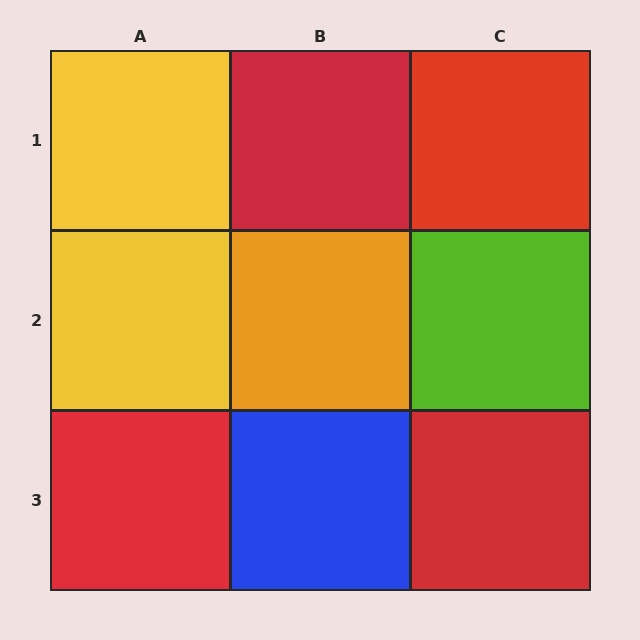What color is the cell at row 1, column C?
Red.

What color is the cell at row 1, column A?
Yellow.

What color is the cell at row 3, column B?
Blue.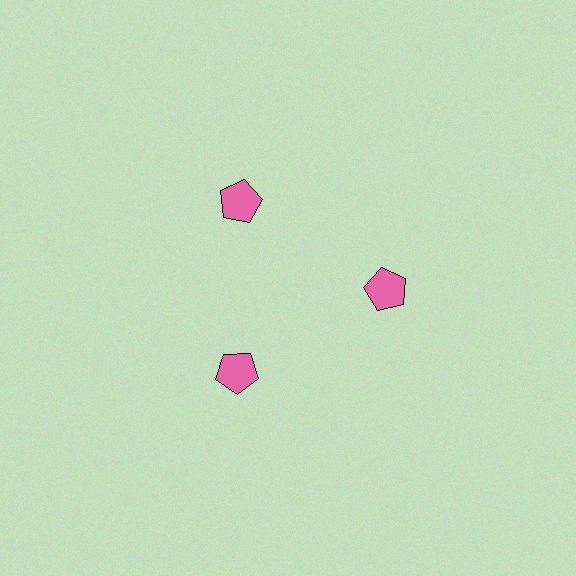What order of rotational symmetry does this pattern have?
This pattern has 3-fold rotational symmetry.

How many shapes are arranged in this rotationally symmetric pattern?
There are 3 shapes, arranged in 3 groups of 1.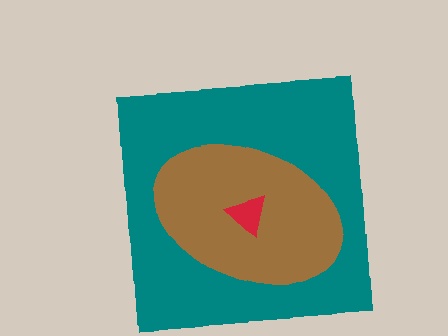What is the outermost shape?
The teal square.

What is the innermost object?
The red triangle.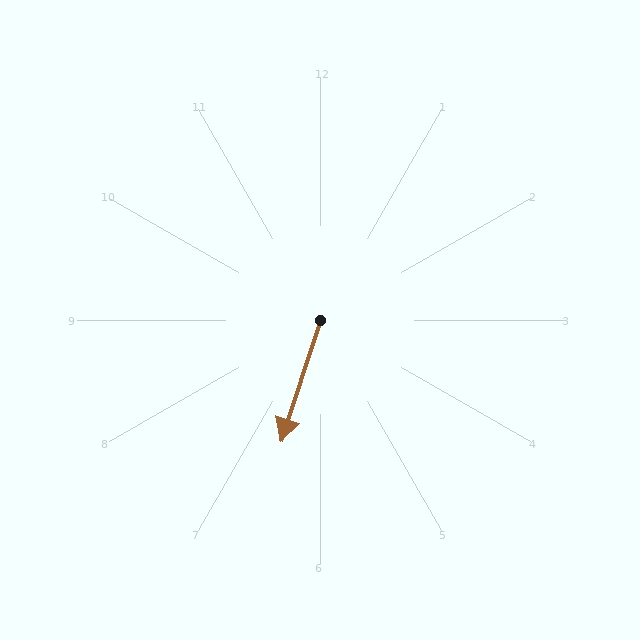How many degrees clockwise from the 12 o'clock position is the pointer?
Approximately 198 degrees.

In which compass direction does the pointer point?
South.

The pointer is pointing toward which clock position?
Roughly 7 o'clock.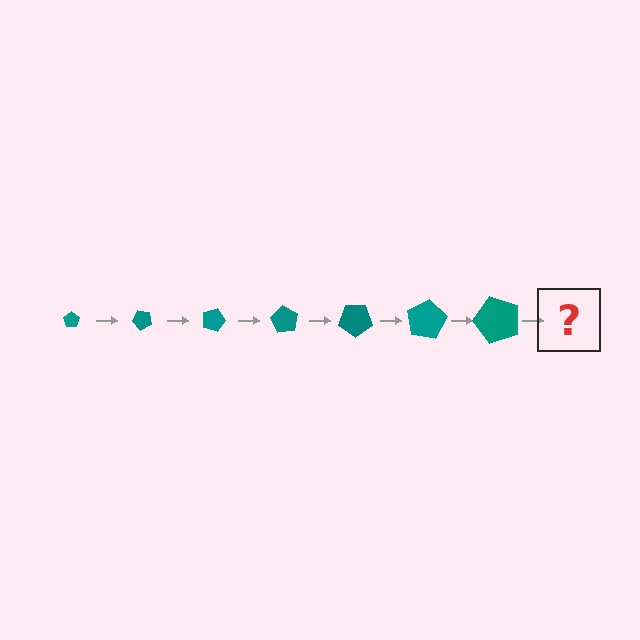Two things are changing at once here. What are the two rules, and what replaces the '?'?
The two rules are that the pentagon grows larger each step and it rotates 45 degrees each step. The '?' should be a pentagon, larger than the previous one and rotated 315 degrees from the start.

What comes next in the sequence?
The next element should be a pentagon, larger than the previous one and rotated 315 degrees from the start.